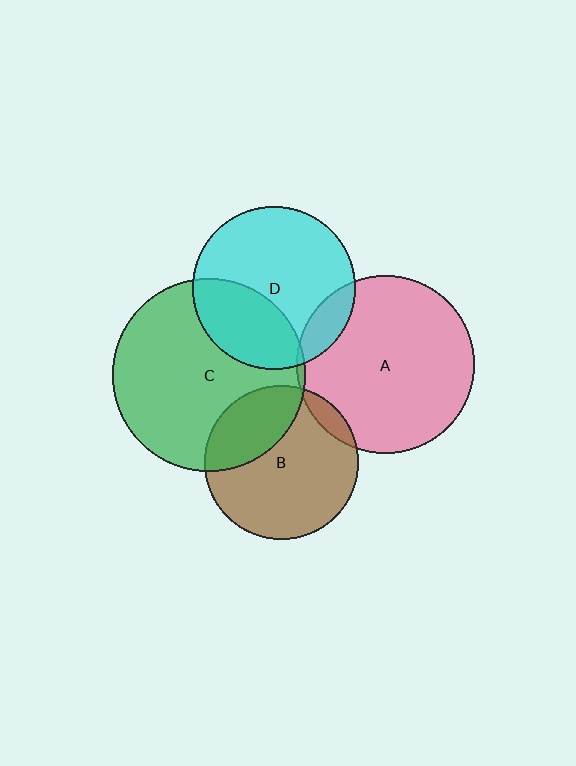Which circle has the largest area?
Circle C (green).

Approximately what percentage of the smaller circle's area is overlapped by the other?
Approximately 5%.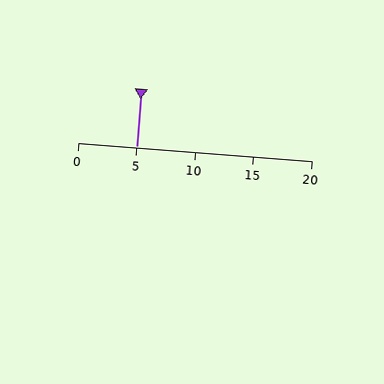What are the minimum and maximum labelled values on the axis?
The axis runs from 0 to 20.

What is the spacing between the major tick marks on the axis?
The major ticks are spaced 5 apart.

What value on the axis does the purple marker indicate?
The marker indicates approximately 5.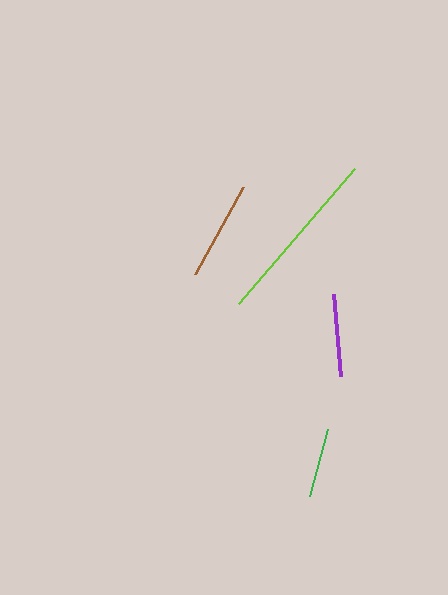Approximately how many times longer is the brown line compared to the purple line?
The brown line is approximately 1.2 times the length of the purple line.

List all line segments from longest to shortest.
From longest to shortest: lime, brown, purple, green.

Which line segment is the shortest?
The green line is the shortest at approximately 70 pixels.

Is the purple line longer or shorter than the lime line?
The lime line is longer than the purple line.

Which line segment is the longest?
The lime line is the longest at approximately 178 pixels.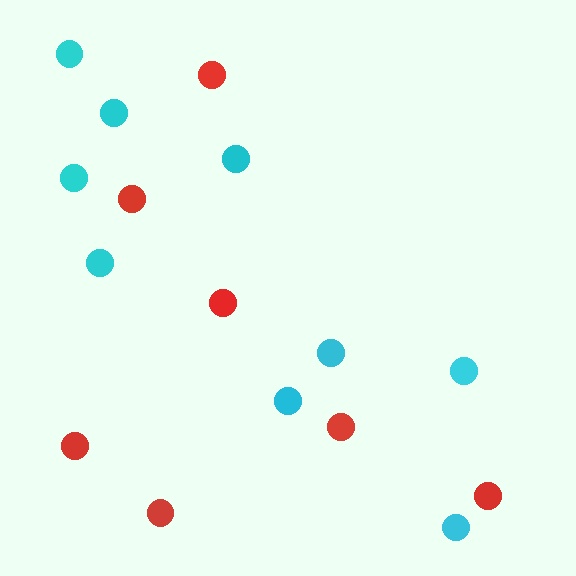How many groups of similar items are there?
There are 2 groups: one group of red circles (7) and one group of cyan circles (9).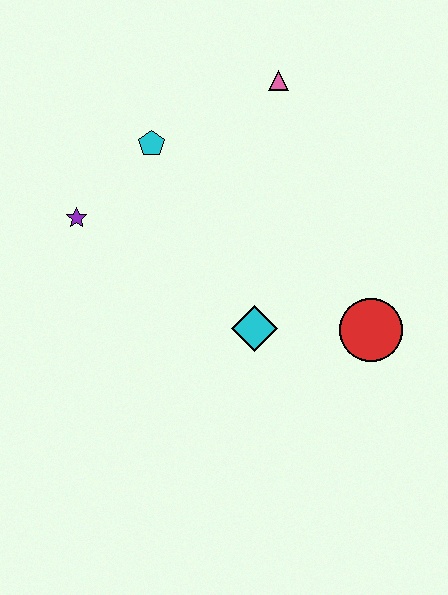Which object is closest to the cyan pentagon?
The purple star is closest to the cyan pentagon.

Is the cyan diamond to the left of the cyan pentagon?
No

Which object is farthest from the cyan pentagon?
The red circle is farthest from the cyan pentagon.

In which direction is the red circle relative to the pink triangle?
The red circle is below the pink triangle.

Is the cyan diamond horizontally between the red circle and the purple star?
Yes